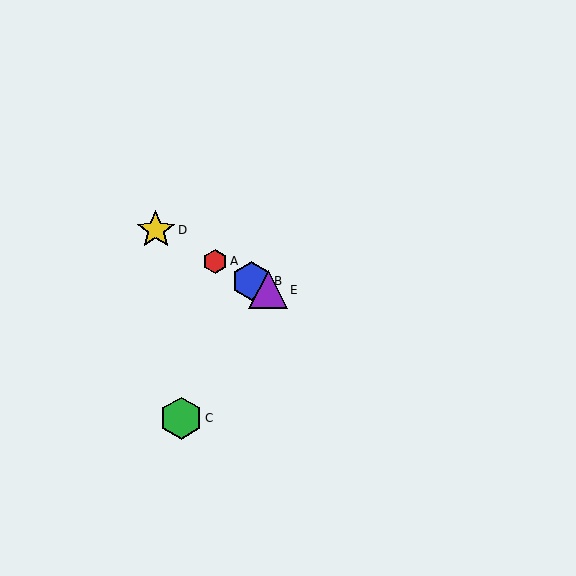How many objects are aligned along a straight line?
4 objects (A, B, D, E) are aligned along a straight line.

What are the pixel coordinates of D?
Object D is at (156, 230).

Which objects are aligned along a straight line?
Objects A, B, D, E are aligned along a straight line.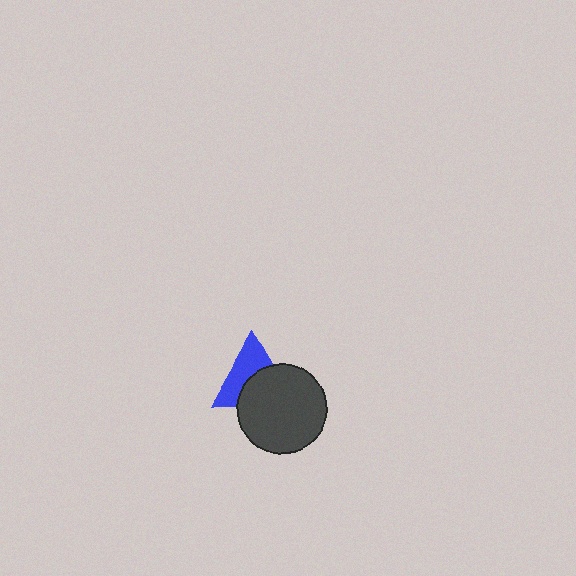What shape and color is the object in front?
The object in front is a dark gray circle.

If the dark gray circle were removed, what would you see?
You would see the complete blue triangle.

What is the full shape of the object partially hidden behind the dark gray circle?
The partially hidden object is a blue triangle.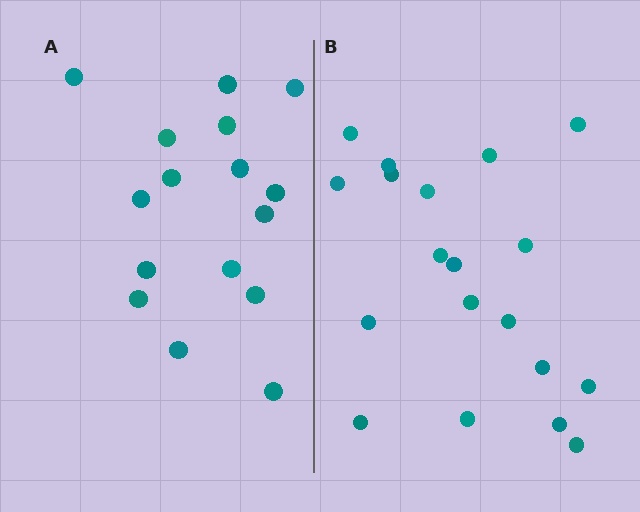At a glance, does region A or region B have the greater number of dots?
Region B (the right region) has more dots.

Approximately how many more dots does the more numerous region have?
Region B has just a few more — roughly 2 or 3 more dots than region A.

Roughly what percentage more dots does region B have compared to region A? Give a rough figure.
About 20% more.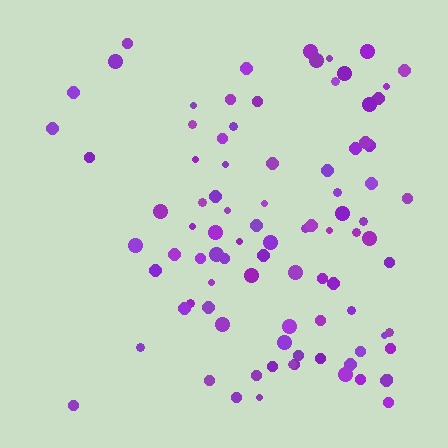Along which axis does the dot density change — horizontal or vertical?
Horizontal.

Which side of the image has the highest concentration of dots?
The right.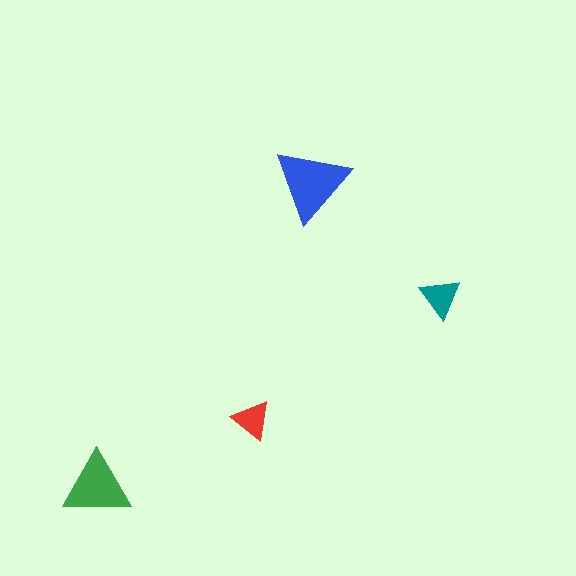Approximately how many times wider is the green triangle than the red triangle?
About 1.5 times wider.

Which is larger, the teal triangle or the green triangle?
The green one.